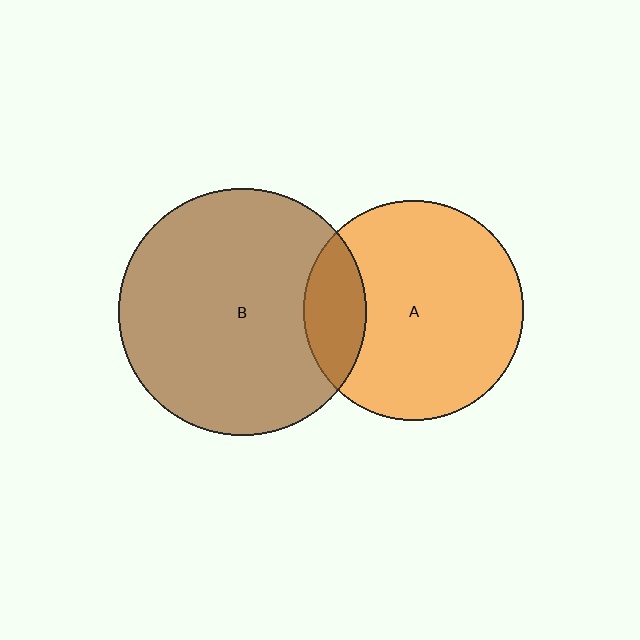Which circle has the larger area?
Circle B (brown).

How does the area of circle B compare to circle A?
Approximately 1.3 times.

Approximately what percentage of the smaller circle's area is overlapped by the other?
Approximately 20%.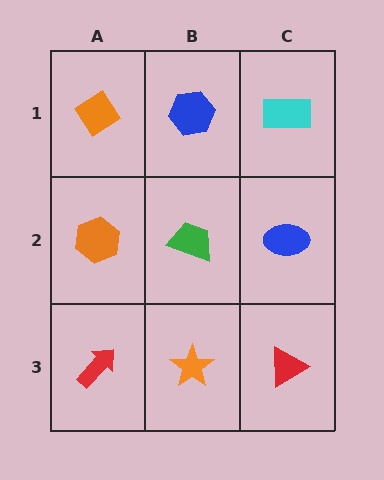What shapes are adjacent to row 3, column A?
An orange hexagon (row 2, column A), an orange star (row 3, column B).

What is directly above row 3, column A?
An orange hexagon.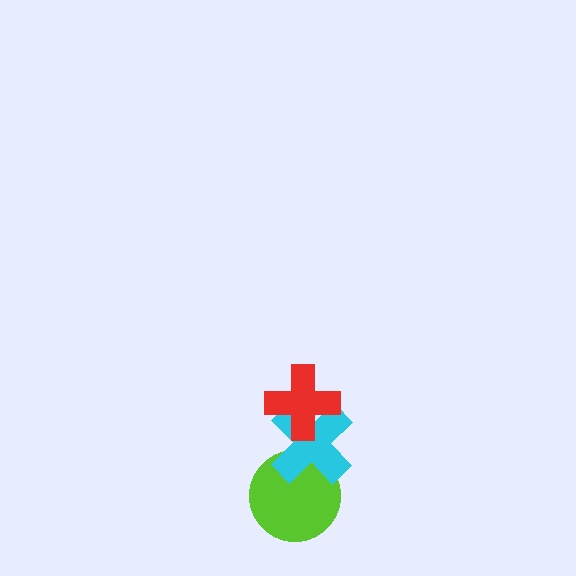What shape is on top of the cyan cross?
The red cross is on top of the cyan cross.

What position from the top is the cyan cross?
The cyan cross is 2nd from the top.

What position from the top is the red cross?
The red cross is 1st from the top.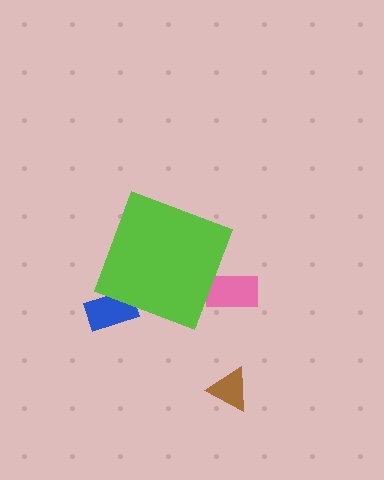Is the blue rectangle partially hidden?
Yes, the blue rectangle is partially hidden behind the lime diamond.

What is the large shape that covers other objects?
A lime diamond.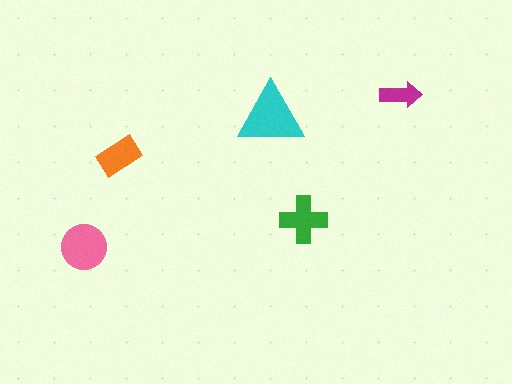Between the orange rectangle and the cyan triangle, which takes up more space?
The cyan triangle.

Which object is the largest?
The cyan triangle.